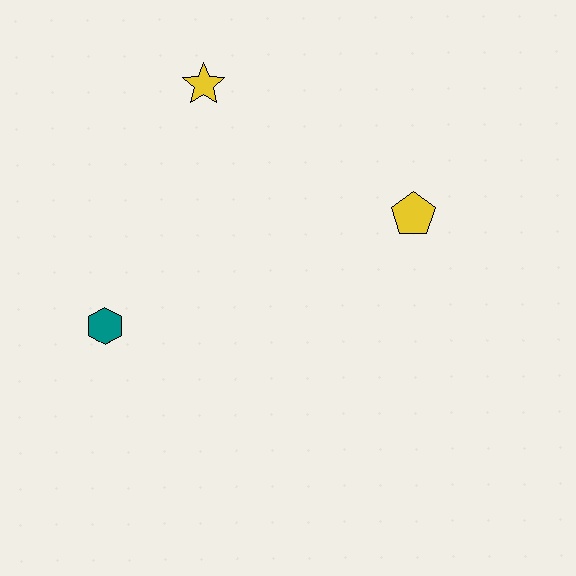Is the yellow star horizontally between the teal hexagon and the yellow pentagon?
Yes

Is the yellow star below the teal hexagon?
No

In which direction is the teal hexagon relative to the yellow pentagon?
The teal hexagon is to the left of the yellow pentagon.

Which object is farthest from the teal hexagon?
The yellow pentagon is farthest from the teal hexagon.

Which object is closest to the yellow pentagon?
The yellow star is closest to the yellow pentagon.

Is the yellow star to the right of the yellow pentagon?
No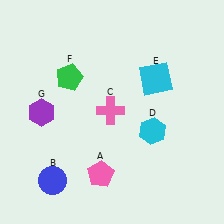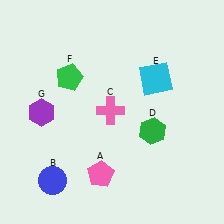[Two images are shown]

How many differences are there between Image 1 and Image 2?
There is 1 difference between the two images.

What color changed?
The hexagon (D) changed from cyan in Image 1 to green in Image 2.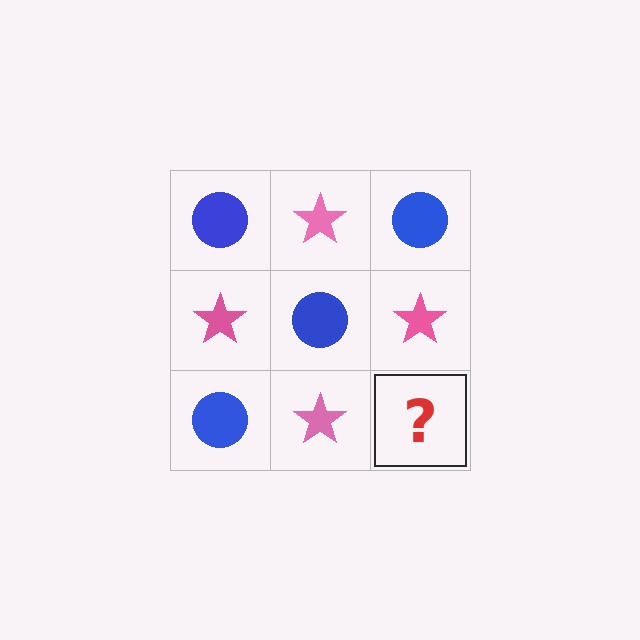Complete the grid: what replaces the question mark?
The question mark should be replaced with a blue circle.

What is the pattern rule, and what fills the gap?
The rule is that it alternates blue circle and pink star in a checkerboard pattern. The gap should be filled with a blue circle.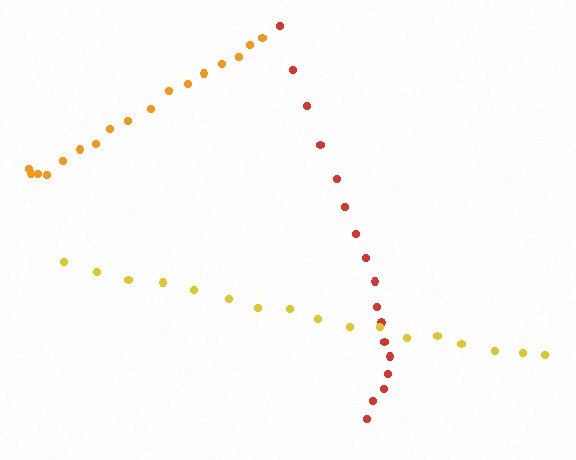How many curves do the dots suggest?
There are 3 distinct paths.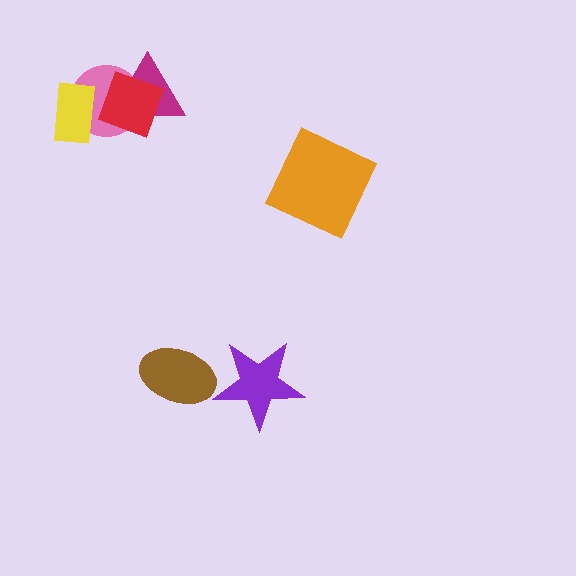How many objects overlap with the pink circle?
3 objects overlap with the pink circle.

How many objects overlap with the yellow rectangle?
2 objects overlap with the yellow rectangle.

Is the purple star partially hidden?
No, no other shape covers it.